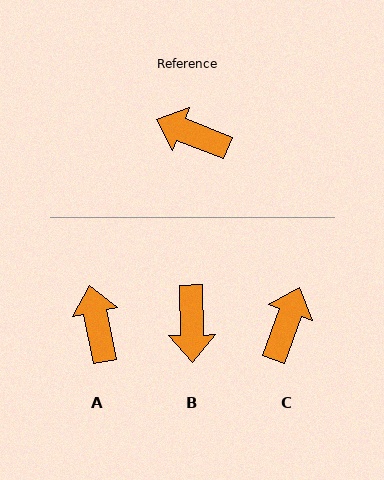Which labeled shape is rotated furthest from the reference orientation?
B, about 112 degrees away.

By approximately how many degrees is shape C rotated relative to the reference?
Approximately 89 degrees clockwise.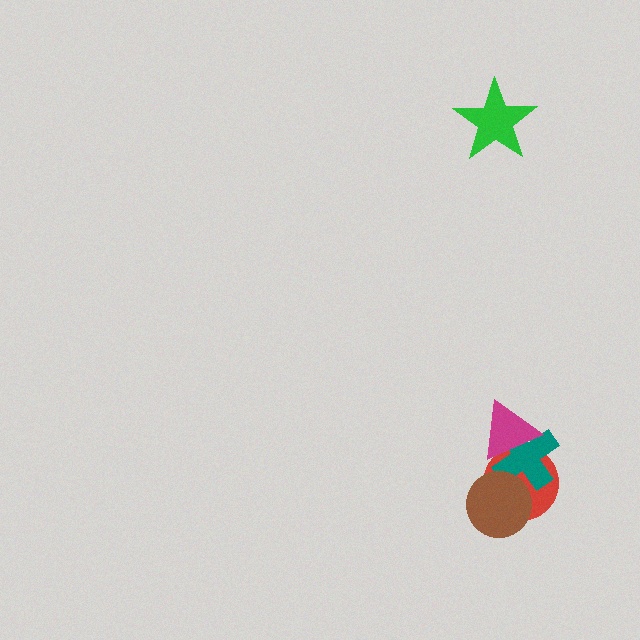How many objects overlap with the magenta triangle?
2 objects overlap with the magenta triangle.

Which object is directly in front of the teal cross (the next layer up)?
The brown circle is directly in front of the teal cross.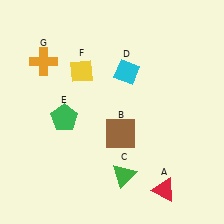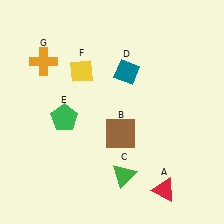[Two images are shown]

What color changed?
The diamond (D) changed from cyan in Image 1 to teal in Image 2.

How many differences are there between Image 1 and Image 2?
There is 1 difference between the two images.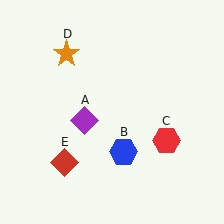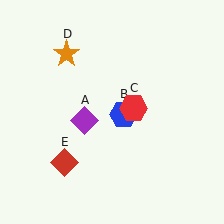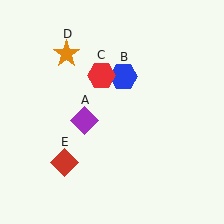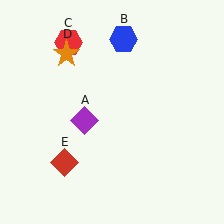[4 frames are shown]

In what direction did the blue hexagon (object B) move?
The blue hexagon (object B) moved up.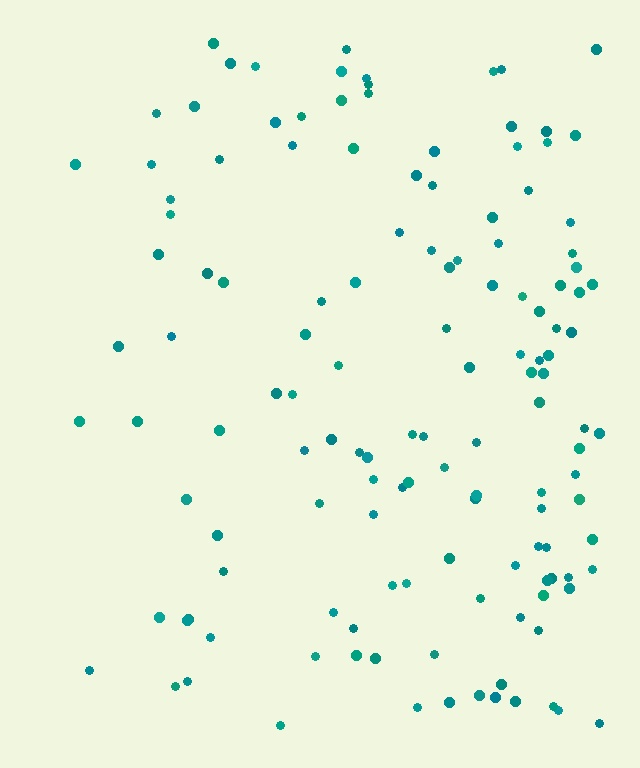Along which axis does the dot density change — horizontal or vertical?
Horizontal.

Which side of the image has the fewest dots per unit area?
The left.